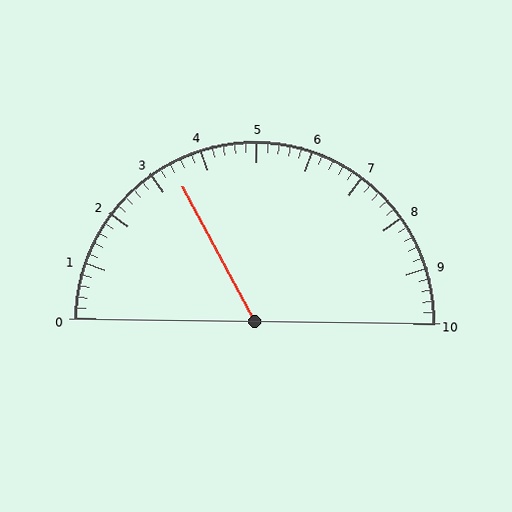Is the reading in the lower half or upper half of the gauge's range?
The reading is in the lower half of the range (0 to 10).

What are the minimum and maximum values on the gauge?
The gauge ranges from 0 to 10.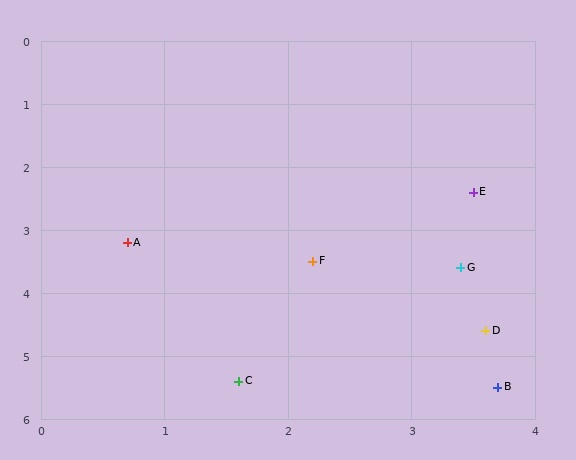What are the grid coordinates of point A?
Point A is at approximately (0.7, 3.2).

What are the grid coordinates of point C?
Point C is at approximately (1.6, 5.4).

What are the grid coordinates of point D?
Point D is at approximately (3.6, 4.6).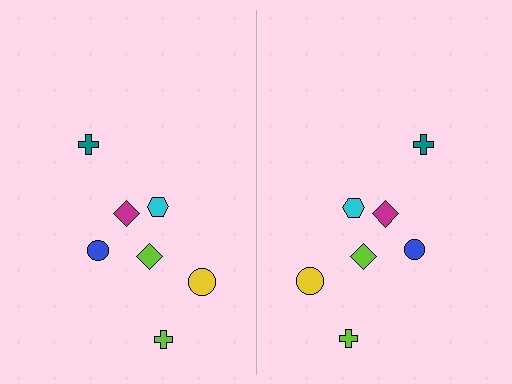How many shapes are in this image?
There are 14 shapes in this image.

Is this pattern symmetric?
Yes, this pattern has bilateral (reflection) symmetry.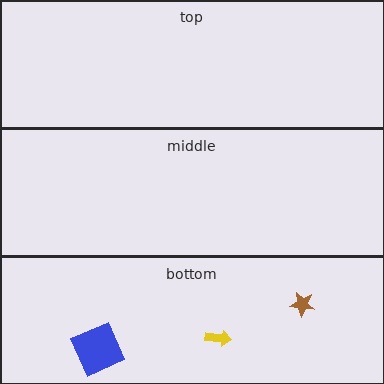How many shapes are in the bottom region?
3.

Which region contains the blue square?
The bottom region.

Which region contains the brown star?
The bottom region.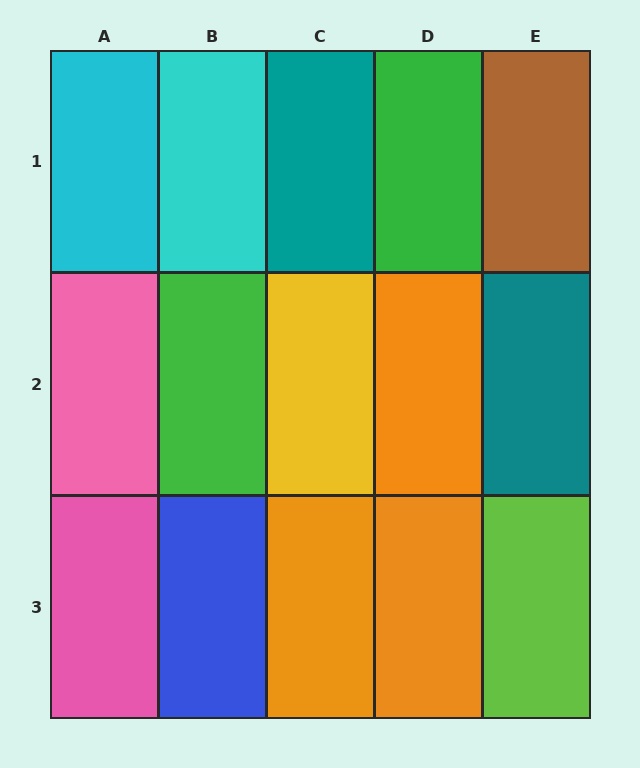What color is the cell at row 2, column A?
Pink.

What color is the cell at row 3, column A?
Pink.